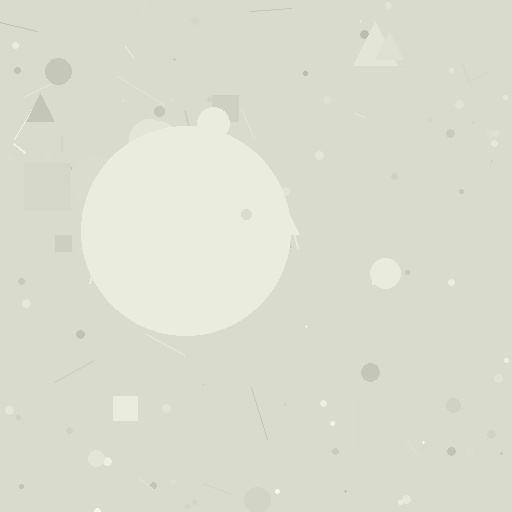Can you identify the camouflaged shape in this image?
The camouflaged shape is a circle.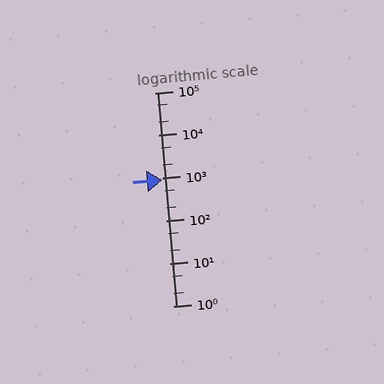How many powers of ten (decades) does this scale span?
The scale spans 5 decades, from 1 to 100000.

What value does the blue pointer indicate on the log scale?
The pointer indicates approximately 910.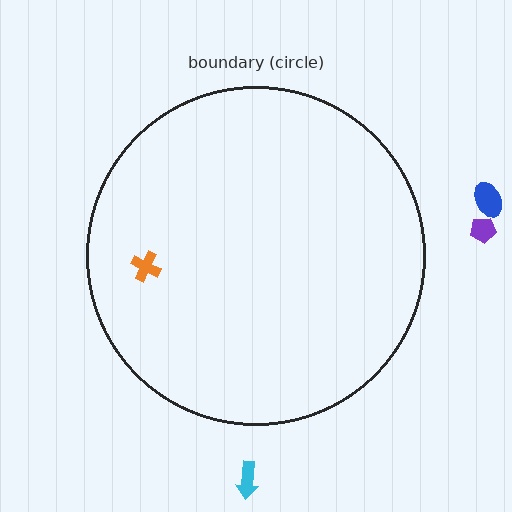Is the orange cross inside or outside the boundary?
Inside.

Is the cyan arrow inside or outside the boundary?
Outside.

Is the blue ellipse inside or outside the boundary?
Outside.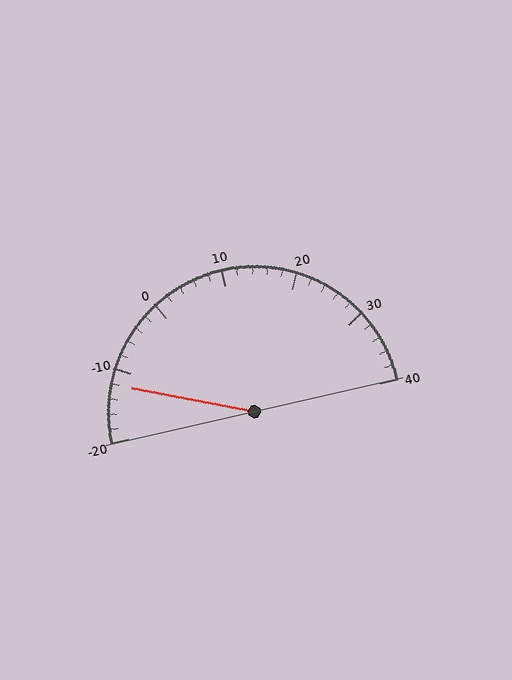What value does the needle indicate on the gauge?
The needle indicates approximately -12.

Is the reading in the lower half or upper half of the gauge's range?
The reading is in the lower half of the range (-20 to 40).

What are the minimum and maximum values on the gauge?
The gauge ranges from -20 to 40.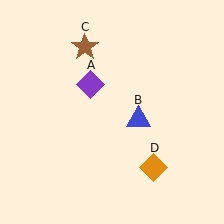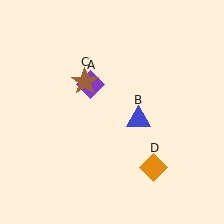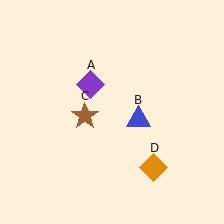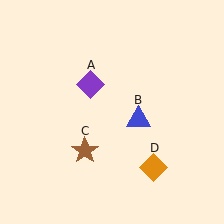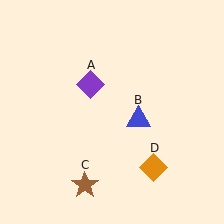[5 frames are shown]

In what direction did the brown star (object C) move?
The brown star (object C) moved down.